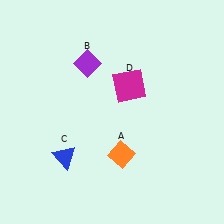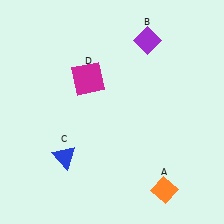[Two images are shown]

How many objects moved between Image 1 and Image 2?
3 objects moved between the two images.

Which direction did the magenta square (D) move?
The magenta square (D) moved left.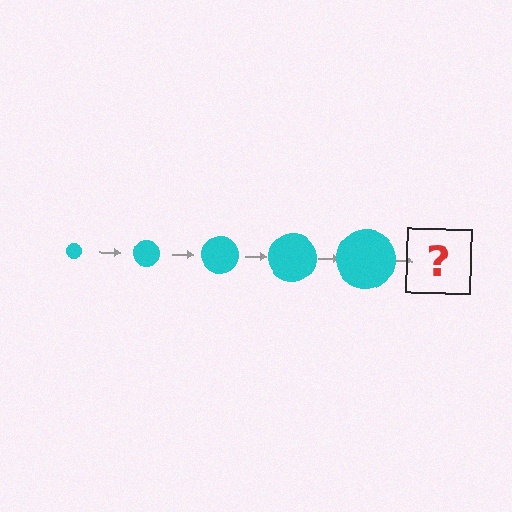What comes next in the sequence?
The next element should be a cyan circle, larger than the previous one.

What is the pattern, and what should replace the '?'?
The pattern is that the circle gets progressively larger each step. The '?' should be a cyan circle, larger than the previous one.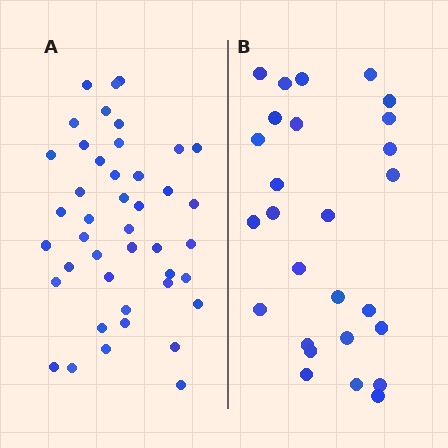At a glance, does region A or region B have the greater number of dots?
Region A (the left region) has more dots.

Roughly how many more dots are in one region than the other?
Region A has approximately 15 more dots than region B.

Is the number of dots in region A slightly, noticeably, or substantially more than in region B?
Region A has substantially more. The ratio is roughly 1.6 to 1.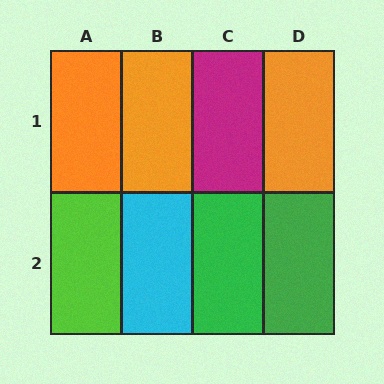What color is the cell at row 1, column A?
Orange.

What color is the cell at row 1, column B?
Orange.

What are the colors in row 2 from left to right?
Lime, cyan, green, green.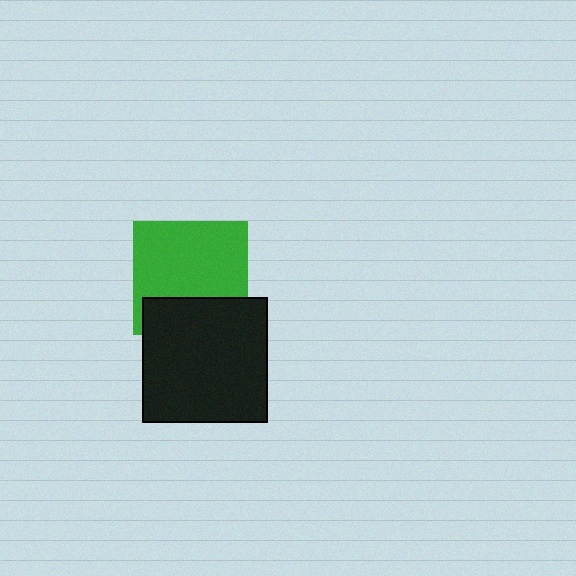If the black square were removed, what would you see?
You would see the complete green square.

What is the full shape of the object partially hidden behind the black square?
The partially hidden object is a green square.